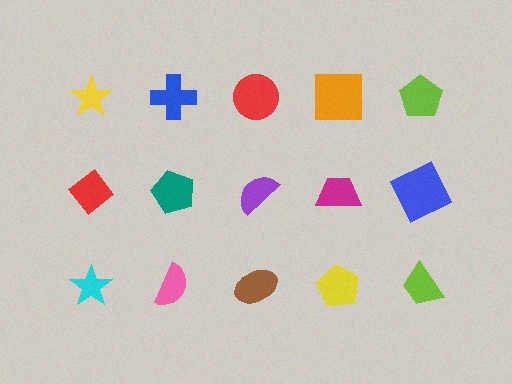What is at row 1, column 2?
A blue cross.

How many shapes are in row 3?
5 shapes.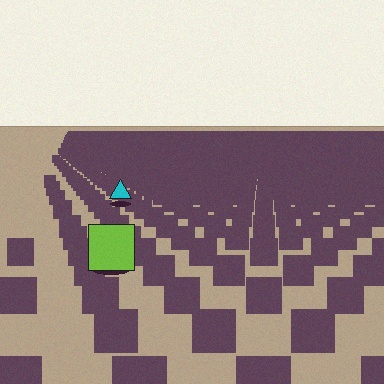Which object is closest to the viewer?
The lime square is closest. The texture marks near it are larger and more spread out.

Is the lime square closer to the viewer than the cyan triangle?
Yes. The lime square is closer — you can tell from the texture gradient: the ground texture is coarser near it.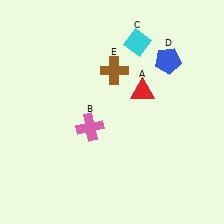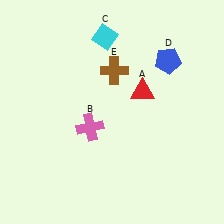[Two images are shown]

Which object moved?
The cyan diamond (C) moved left.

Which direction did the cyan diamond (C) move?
The cyan diamond (C) moved left.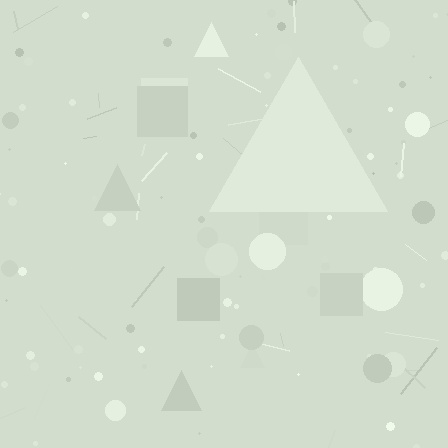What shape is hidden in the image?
A triangle is hidden in the image.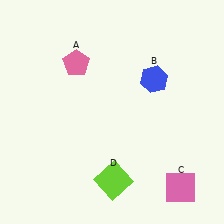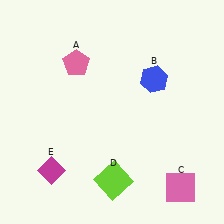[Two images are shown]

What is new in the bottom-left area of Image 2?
A magenta diamond (E) was added in the bottom-left area of Image 2.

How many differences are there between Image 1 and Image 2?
There is 1 difference between the two images.